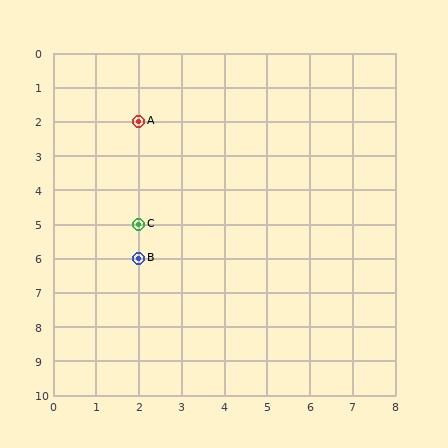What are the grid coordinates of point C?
Point C is at grid coordinates (2, 5).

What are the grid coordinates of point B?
Point B is at grid coordinates (2, 6).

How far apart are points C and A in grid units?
Points C and A are 3 rows apart.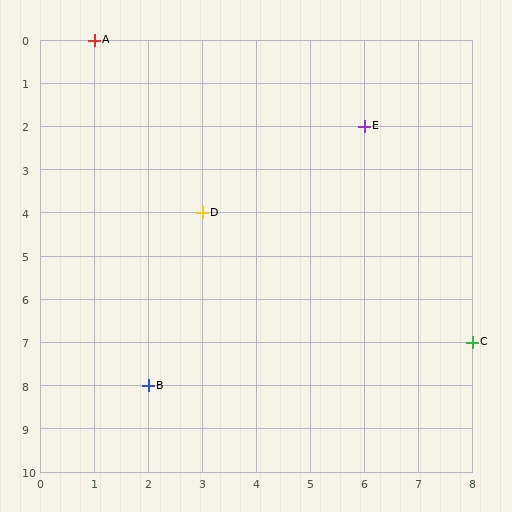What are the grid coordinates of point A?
Point A is at grid coordinates (1, 0).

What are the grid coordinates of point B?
Point B is at grid coordinates (2, 8).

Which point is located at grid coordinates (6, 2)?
Point E is at (6, 2).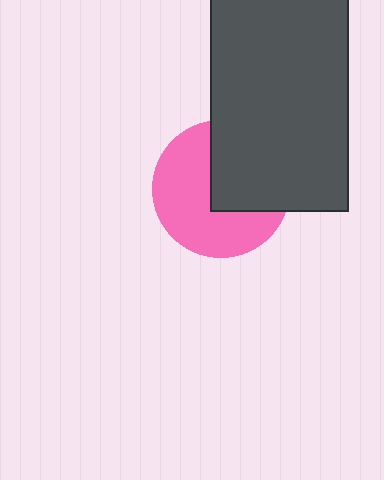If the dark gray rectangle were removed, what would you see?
You would see the complete pink circle.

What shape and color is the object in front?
The object in front is a dark gray rectangle.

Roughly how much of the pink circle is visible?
About half of it is visible (roughly 58%).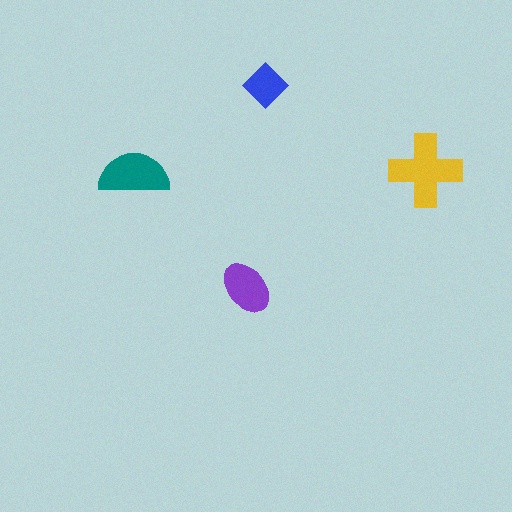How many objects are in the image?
There are 4 objects in the image.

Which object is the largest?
The yellow cross.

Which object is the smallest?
The blue diamond.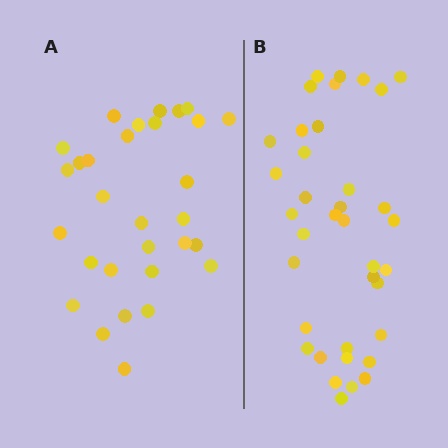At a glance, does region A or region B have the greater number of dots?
Region B (the right region) has more dots.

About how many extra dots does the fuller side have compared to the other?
Region B has roughly 8 or so more dots than region A.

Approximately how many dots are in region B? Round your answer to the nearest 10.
About 40 dots. (The exact count is 37, which rounds to 40.)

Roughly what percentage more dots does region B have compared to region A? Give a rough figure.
About 25% more.